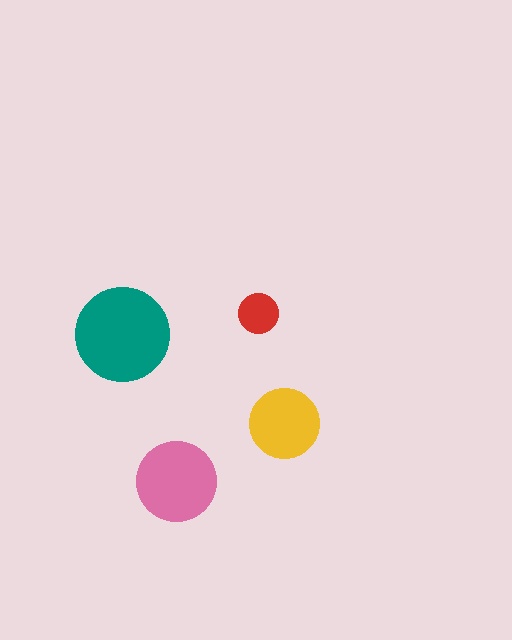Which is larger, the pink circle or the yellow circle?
The pink one.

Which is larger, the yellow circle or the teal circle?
The teal one.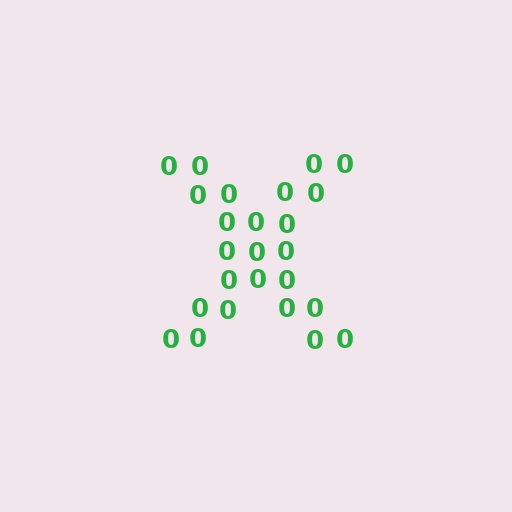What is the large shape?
The large shape is the letter X.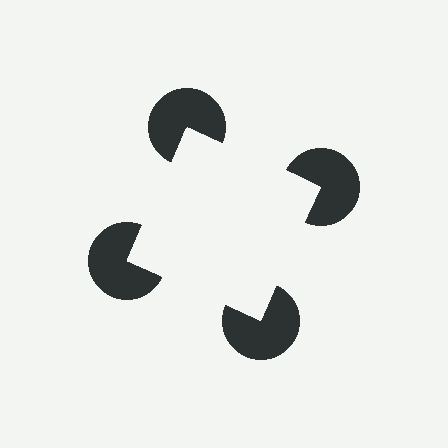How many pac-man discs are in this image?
There are 4 — one at each vertex of the illusory square.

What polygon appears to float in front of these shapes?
An illusory square — its edges are inferred from the aligned wedge cuts in the pac-man discs, not physically drawn.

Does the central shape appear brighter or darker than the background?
It typically appears slightly brighter than the background, even though no actual brightness change is drawn.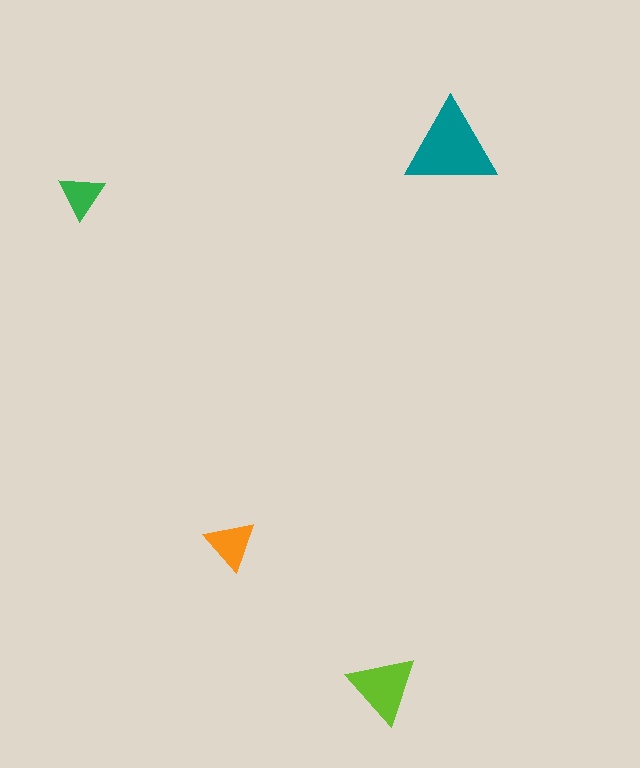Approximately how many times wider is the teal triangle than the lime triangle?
About 1.5 times wider.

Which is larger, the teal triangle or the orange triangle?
The teal one.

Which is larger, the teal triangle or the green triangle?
The teal one.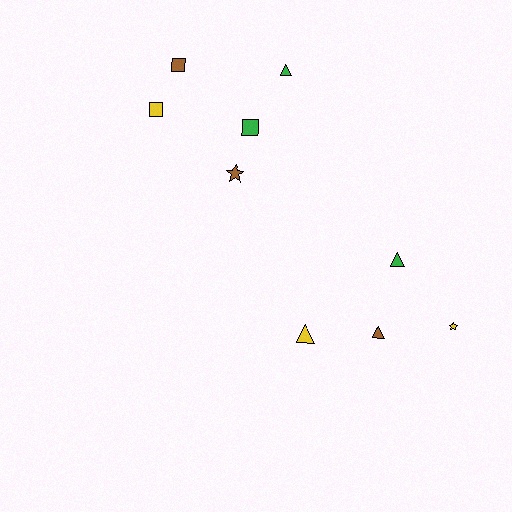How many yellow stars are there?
There is 1 yellow star.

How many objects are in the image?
There are 9 objects.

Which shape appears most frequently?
Triangle, with 4 objects.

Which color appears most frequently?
Yellow, with 3 objects.